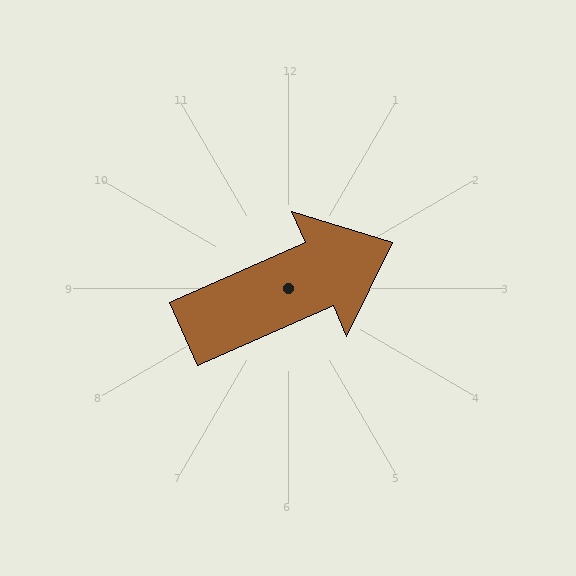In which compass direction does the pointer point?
Northeast.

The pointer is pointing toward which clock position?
Roughly 2 o'clock.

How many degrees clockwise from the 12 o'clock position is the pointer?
Approximately 66 degrees.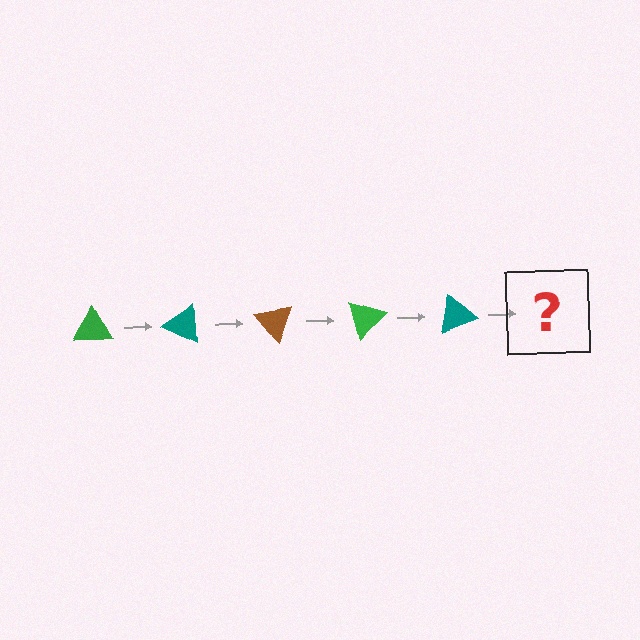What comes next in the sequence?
The next element should be a brown triangle, rotated 125 degrees from the start.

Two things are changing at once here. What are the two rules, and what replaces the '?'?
The two rules are that it rotates 25 degrees each step and the color cycles through green, teal, and brown. The '?' should be a brown triangle, rotated 125 degrees from the start.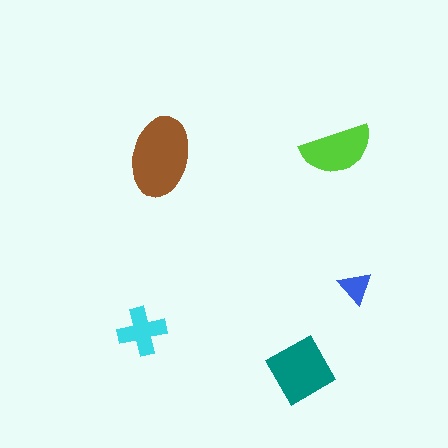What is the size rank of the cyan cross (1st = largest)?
4th.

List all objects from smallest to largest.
The blue triangle, the cyan cross, the lime semicircle, the teal diamond, the brown ellipse.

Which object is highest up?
The lime semicircle is topmost.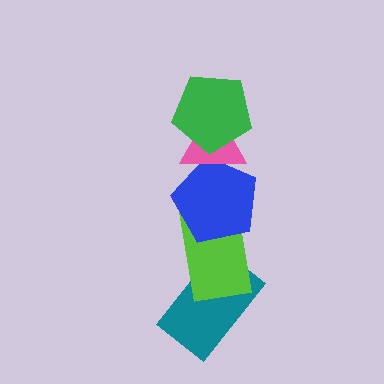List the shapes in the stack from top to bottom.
From top to bottom: the green pentagon, the pink triangle, the blue pentagon, the lime rectangle, the teal rectangle.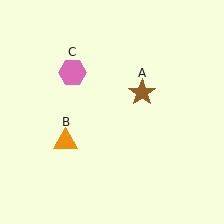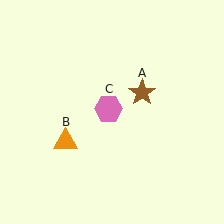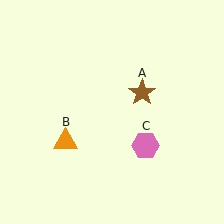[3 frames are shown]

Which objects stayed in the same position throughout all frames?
Brown star (object A) and orange triangle (object B) remained stationary.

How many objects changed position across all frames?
1 object changed position: pink hexagon (object C).